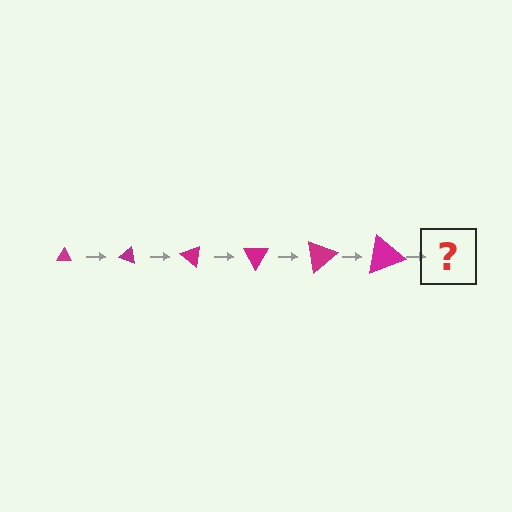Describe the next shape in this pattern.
It should be a triangle, larger than the previous one and rotated 120 degrees from the start.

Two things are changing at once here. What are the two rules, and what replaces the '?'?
The two rules are that the triangle grows larger each step and it rotates 20 degrees each step. The '?' should be a triangle, larger than the previous one and rotated 120 degrees from the start.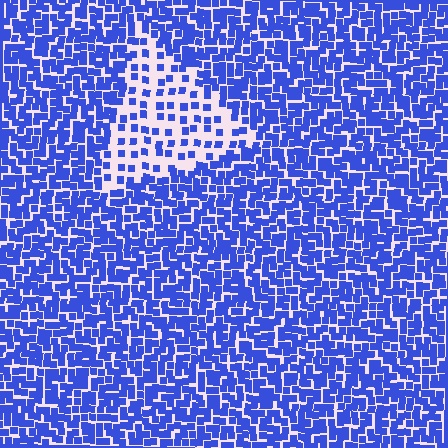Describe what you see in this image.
The image contains small blue elements arranged at two different densities. A triangle-shaped region is visible where the elements are less densely packed than the surrounding area.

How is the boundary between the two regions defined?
The boundary is defined by a change in element density (approximately 2.6x ratio). All elements are the same color, size, and shape.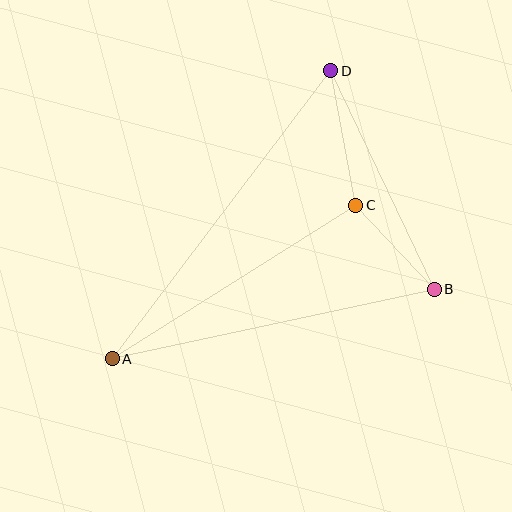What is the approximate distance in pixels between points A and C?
The distance between A and C is approximately 288 pixels.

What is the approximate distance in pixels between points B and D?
The distance between B and D is approximately 242 pixels.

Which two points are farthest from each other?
Points A and D are farthest from each other.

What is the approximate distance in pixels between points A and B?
The distance between A and B is approximately 329 pixels.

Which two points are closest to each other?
Points B and C are closest to each other.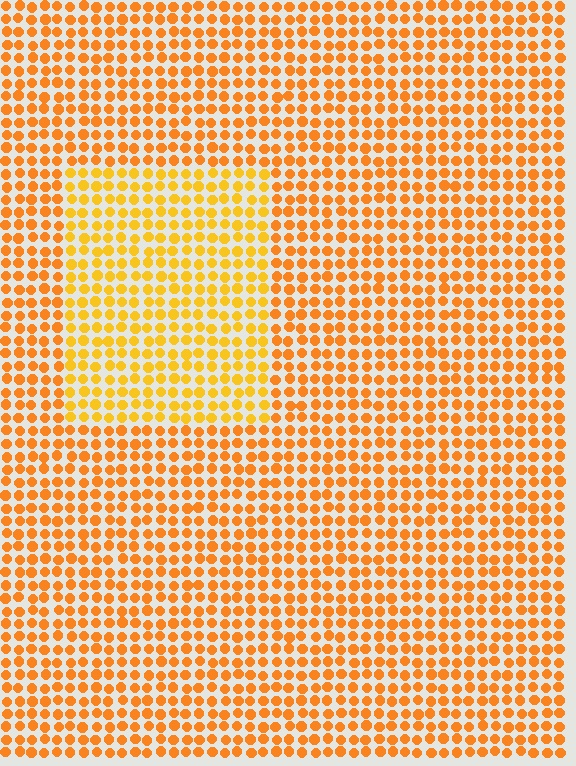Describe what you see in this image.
The image is filled with small orange elements in a uniform arrangement. A rectangle-shaped region is visible where the elements are tinted to a slightly different hue, forming a subtle color boundary.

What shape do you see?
I see a rectangle.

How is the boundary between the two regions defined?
The boundary is defined purely by a slight shift in hue (about 18 degrees). Spacing, size, and orientation are identical on both sides.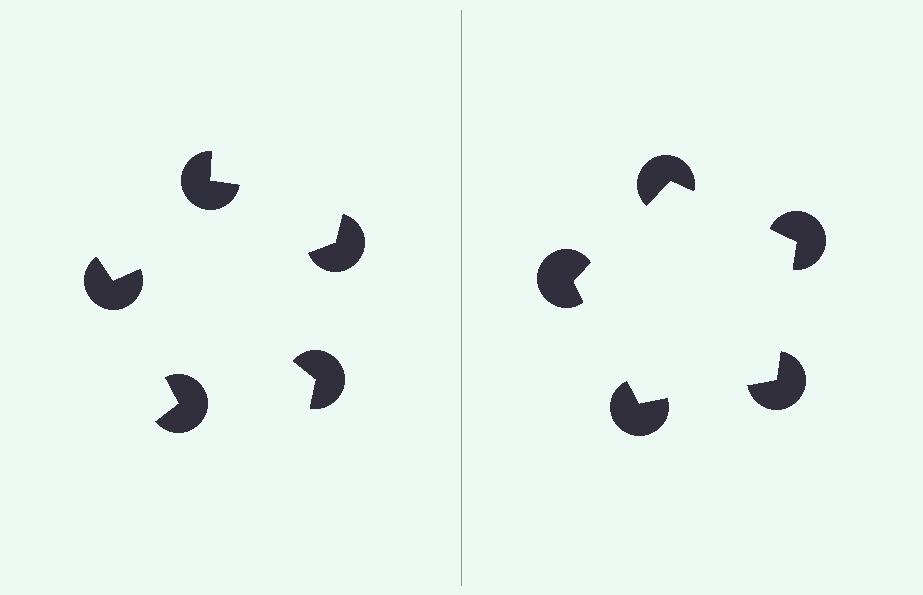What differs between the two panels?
The pac-man discs are positioned identically on both sides; only the wedge orientations differ. On the right they align to a pentagon; on the left they are misaligned.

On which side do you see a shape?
An illusory pentagon appears on the right side. On the left side the wedge cuts are rotated, so no coherent shape forms.